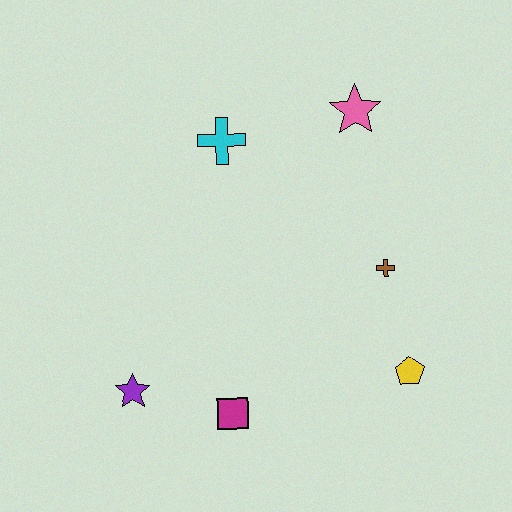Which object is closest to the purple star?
The magenta square is closest to the purple star.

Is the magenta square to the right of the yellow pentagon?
No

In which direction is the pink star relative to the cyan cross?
The pink star is to the right of the cyan cross.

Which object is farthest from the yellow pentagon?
The cyan cross is farthest from the yellow pentagon.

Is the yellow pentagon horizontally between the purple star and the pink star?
No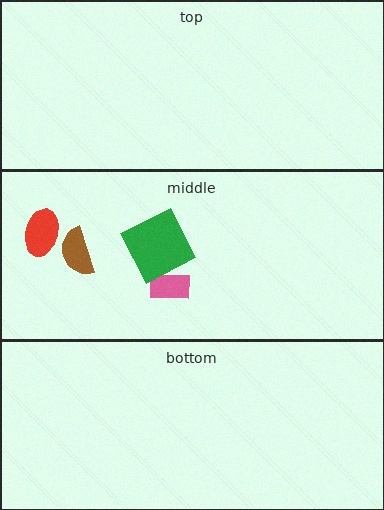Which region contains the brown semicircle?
The middle region.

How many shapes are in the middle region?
4.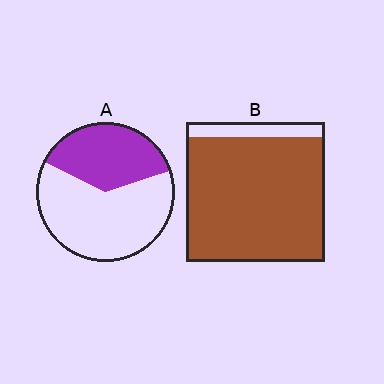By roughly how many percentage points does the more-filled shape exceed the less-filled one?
By roughly 50 percentage points (B over A).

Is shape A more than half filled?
No.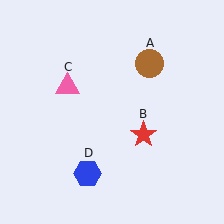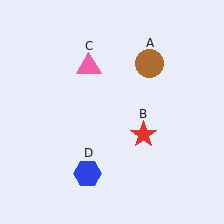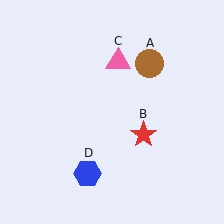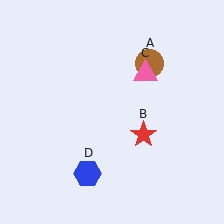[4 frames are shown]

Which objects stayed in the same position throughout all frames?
Brown circle (object A) and red star (object B) and blue hexagon (object D) remained stationary.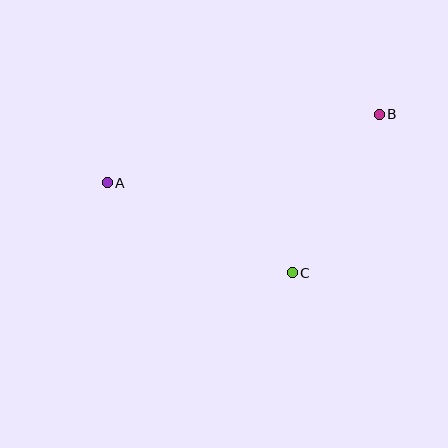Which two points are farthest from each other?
Points A and B are farthest from each other.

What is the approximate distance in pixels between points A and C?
The distance between A and C is approximately 206 pixels.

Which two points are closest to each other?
Points B and C are closest to each other.